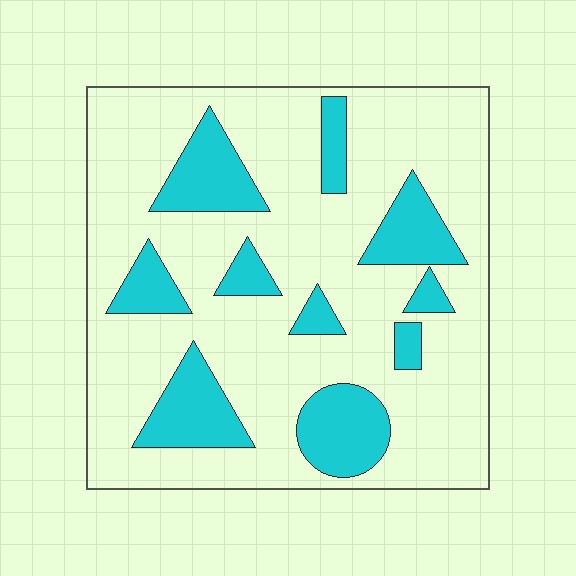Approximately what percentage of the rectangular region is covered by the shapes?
Approximately 25%.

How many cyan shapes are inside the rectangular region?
10.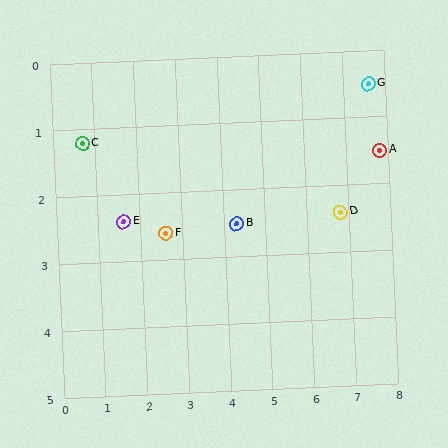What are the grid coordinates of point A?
Point A is at approximately (7.8, 1.5).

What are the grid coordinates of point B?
Point B is at approximately (4.3, 2.5).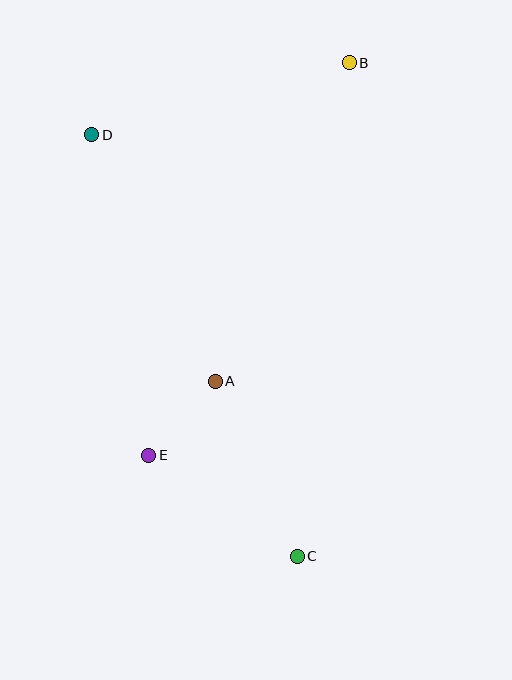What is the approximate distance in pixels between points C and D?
The distance between C and D is approximately 469 pixels.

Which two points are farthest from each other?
Points B and C are farthest from each other.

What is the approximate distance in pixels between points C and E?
The distance between C and E is approximately 179 pixels.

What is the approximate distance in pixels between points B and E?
The distance between B and E is approximately 440 pixels.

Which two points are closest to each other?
Points A and E are closest to each other.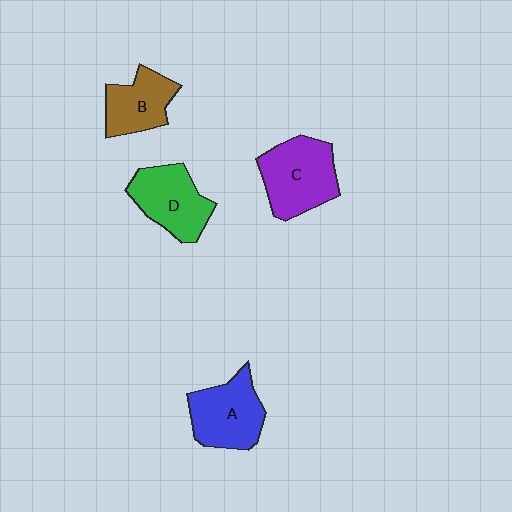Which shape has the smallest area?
Shape B (brown).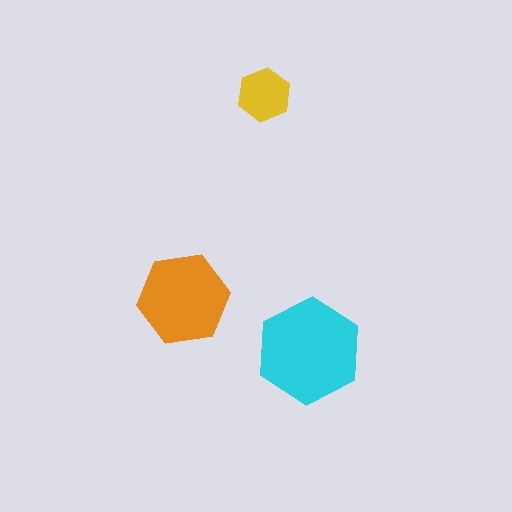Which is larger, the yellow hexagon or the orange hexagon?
The orange one.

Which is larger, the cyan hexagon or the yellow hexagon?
The cyan one.